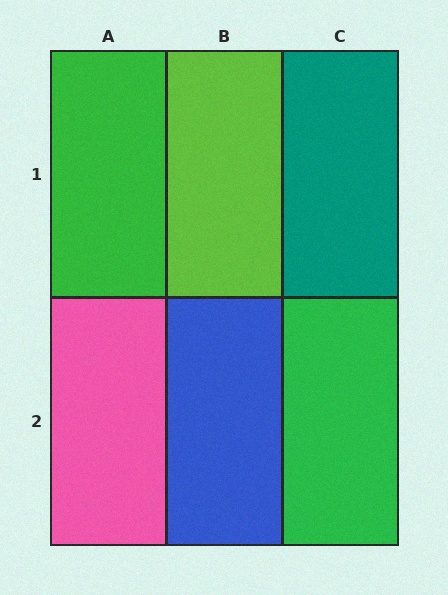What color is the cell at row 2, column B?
Blue.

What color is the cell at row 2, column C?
Green.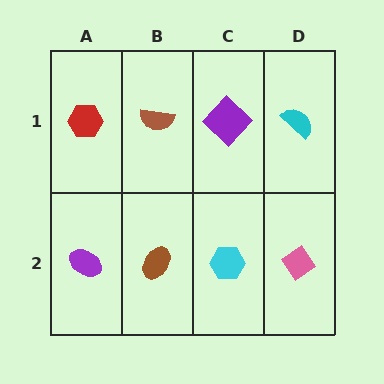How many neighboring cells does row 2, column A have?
2.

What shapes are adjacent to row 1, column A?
A purple ellipse (row 2, column A), a brown semicircle (row 1, column B).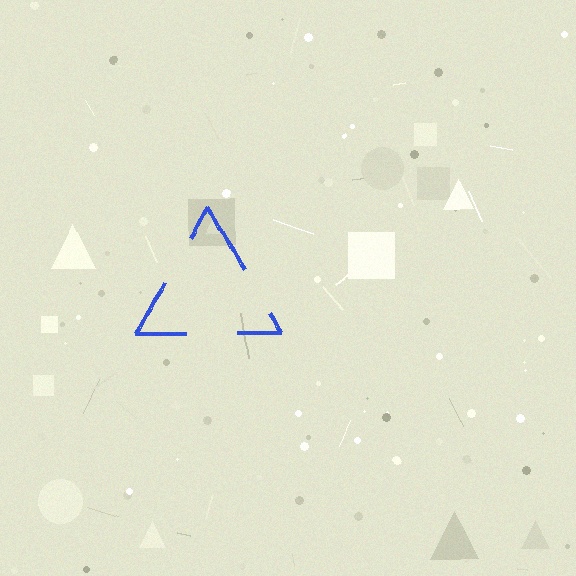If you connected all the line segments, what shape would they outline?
They would outline a triangle.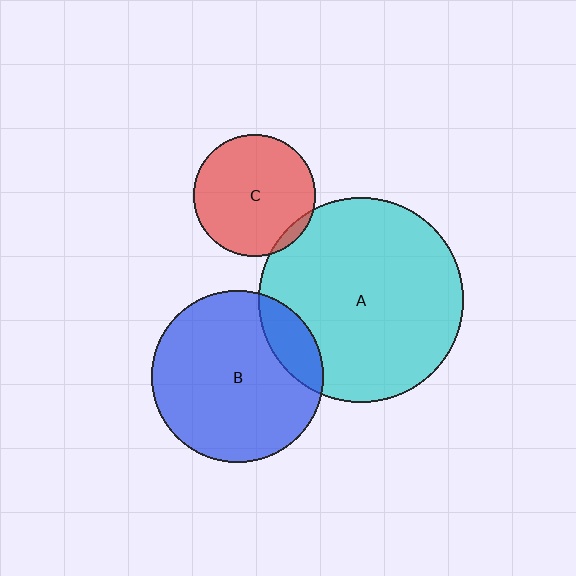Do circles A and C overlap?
Yes.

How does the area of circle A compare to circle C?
Approximately 2.8 times.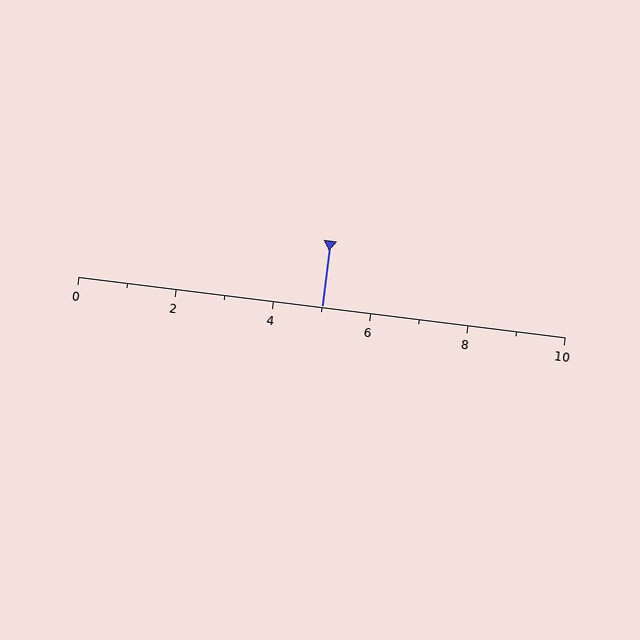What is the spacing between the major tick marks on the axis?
The major ticks are spaced 2 apart.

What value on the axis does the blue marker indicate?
The marker indicates approximately 5.